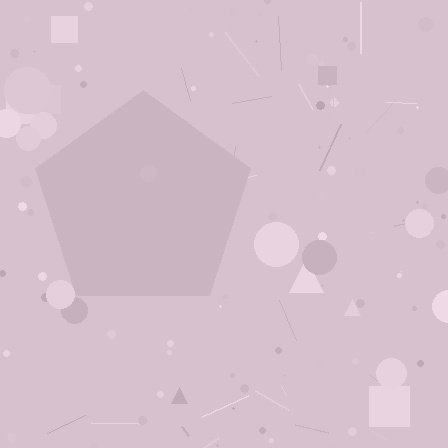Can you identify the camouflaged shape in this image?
The camouflaged shape is a pentagon.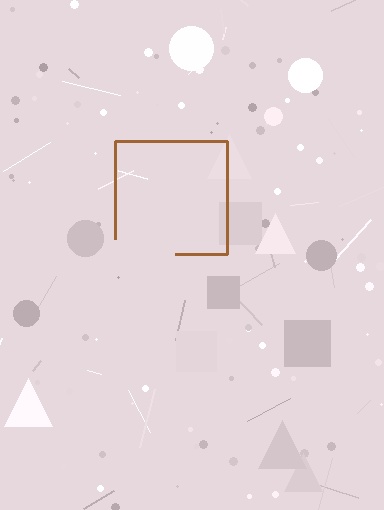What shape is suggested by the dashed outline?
The dashed outline suggests a square.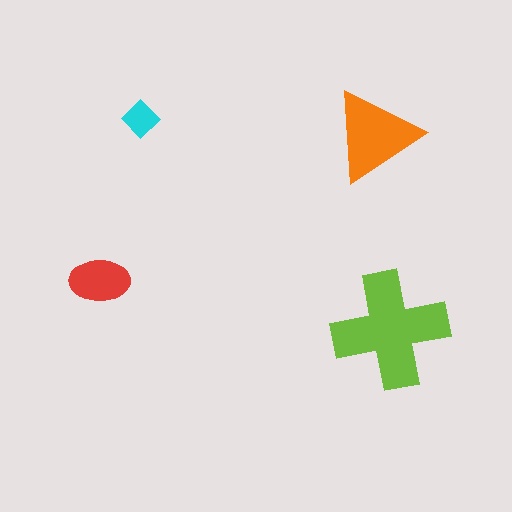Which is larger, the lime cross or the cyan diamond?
The lime cross.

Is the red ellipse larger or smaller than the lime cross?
Smaller.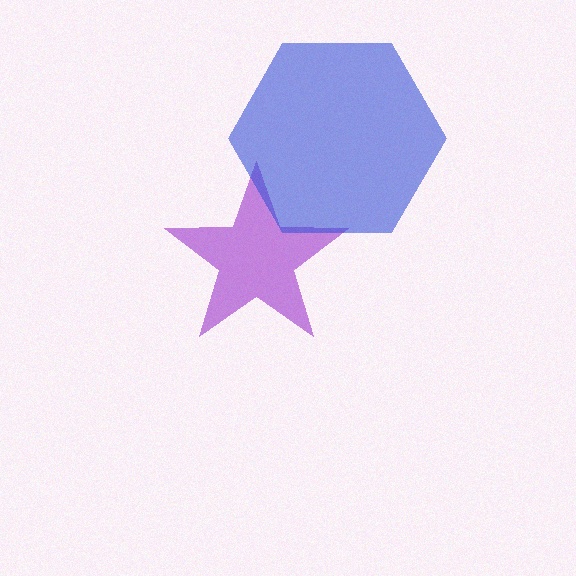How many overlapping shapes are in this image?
There are 2 overlapping shapes in the image.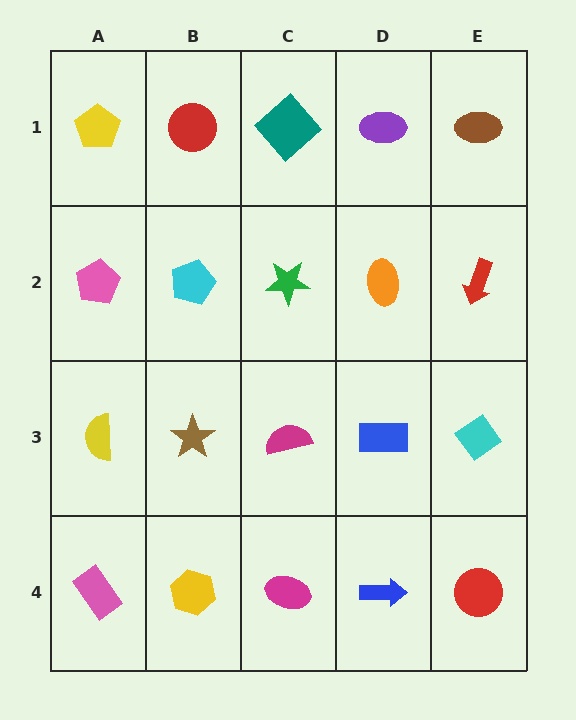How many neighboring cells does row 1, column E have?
2.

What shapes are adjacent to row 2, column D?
A purple ellipse (row 1, column D), a blue rectangle (row 3, column D), a green star (row 2, column C), a red arrow (row 2, column E).